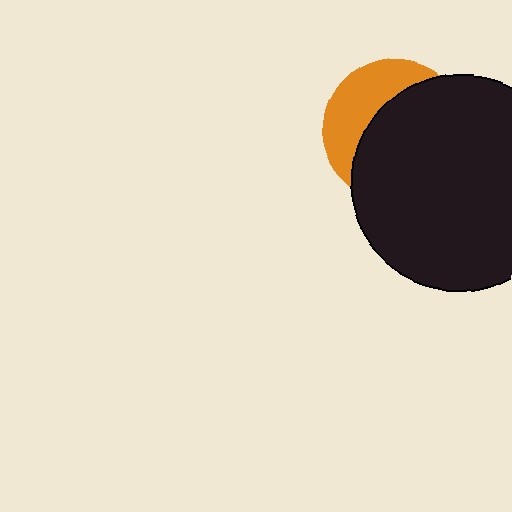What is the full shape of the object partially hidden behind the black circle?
The partially hidden object is an orange circle.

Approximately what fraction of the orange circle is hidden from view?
Roughly 65% of the orange circle is hidden behind the black circle.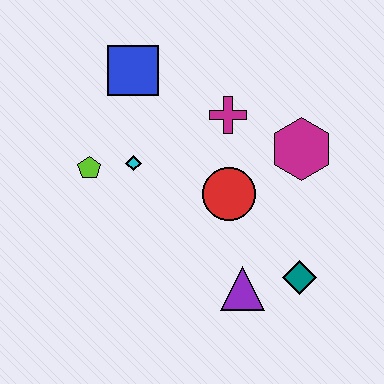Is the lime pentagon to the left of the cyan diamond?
Yes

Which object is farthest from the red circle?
The blue square is farthest from the red circle.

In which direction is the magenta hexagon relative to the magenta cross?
The magenta hexagon is to the right of the magenta cross.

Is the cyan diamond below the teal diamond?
No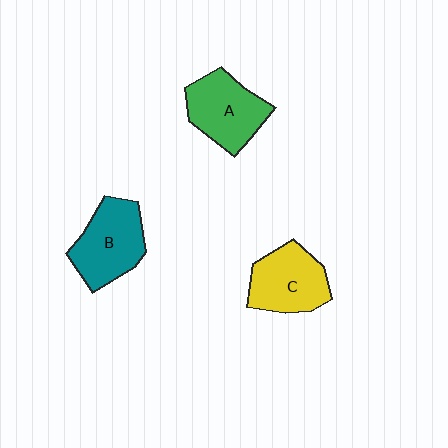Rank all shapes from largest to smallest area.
From largest to smallest: B (teal), A (green), C (yellow).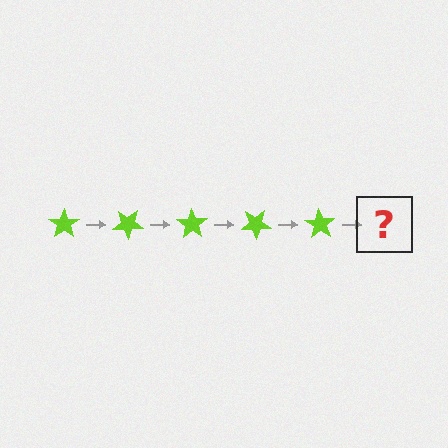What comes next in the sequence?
The next element should be a lime star rotated 175 degrees.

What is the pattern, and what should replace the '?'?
The pattern is that the star rotates 35 degrees each step. The '?' should be a lime star rotated 175 degrees.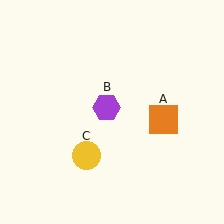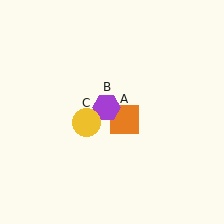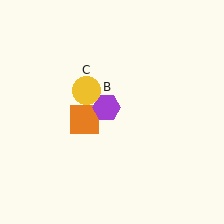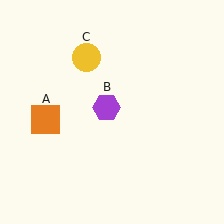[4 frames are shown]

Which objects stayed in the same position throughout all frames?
Purple hexagon (object B) remained stationary.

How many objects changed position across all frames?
2 objects changed position: orange square (object A), yellow circle (object C).